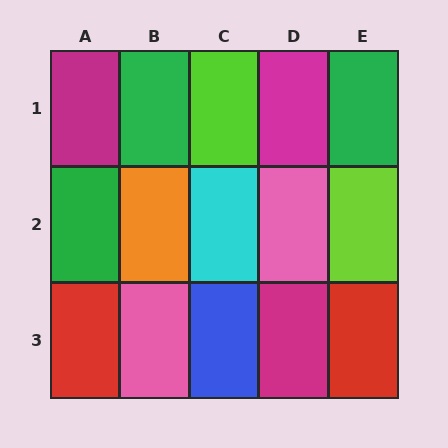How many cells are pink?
2 cells are pink.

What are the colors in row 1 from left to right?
Magenta, green, lime, magenta, green.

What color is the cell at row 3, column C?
Blue.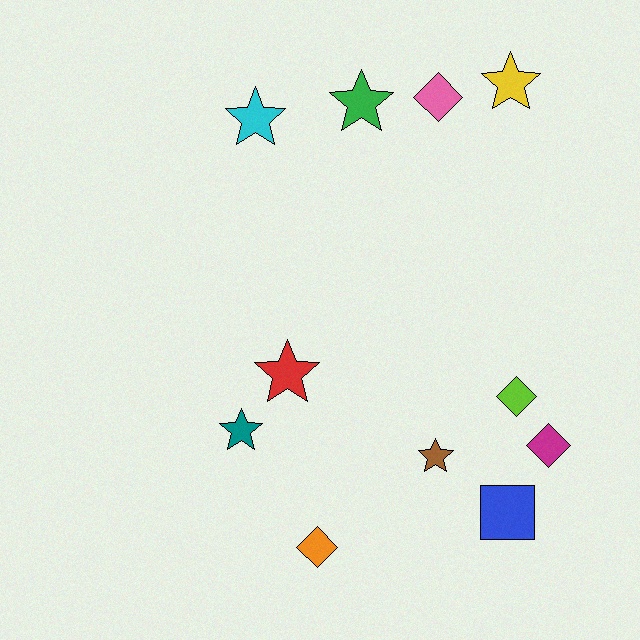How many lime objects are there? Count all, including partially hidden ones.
There is 1 lime object.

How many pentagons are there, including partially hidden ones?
There are no pentagons.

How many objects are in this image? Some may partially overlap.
There are 11 objects.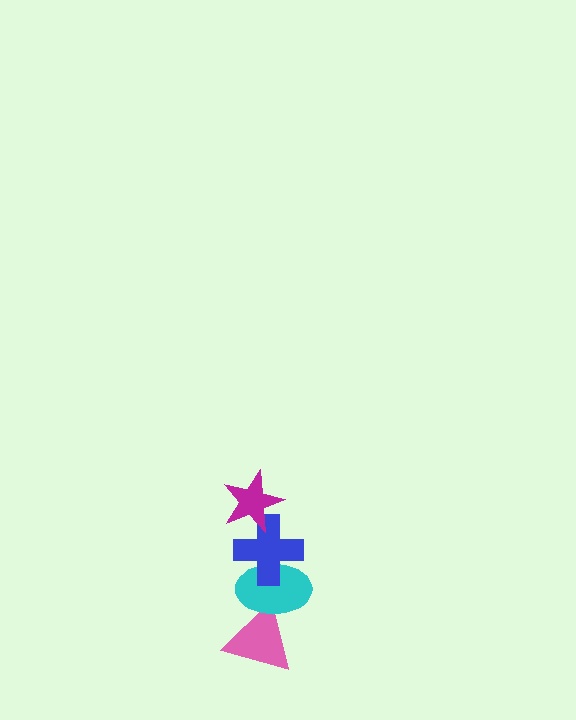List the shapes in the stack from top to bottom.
From top to bottom: the magenta star, the blue cross, the cyan ellipse, the pink triangle.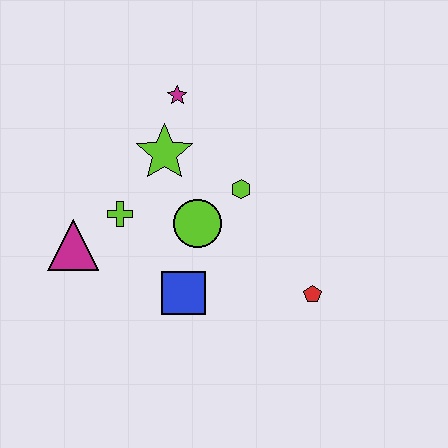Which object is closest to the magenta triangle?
The lime cross is closest to the magenta triangle.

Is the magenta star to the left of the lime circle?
Yes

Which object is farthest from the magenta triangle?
The red pentagon is farthest from the magenta triangle.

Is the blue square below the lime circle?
Yes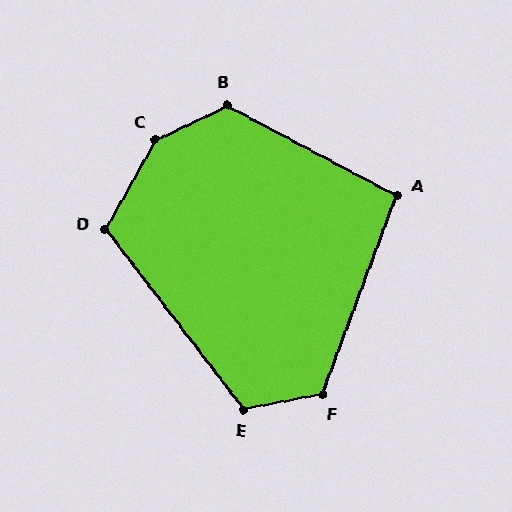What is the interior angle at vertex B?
Approximately 126 degrees (obtuse).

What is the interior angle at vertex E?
Approximately 117 degrees (obtuse).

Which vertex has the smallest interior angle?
A, at approximately 97 degrees.